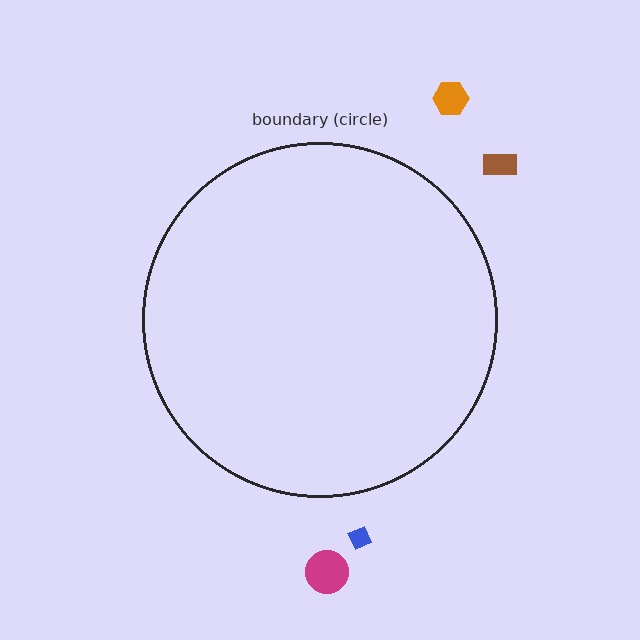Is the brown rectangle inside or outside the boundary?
Outside.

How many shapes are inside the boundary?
0 inside, 4 outside.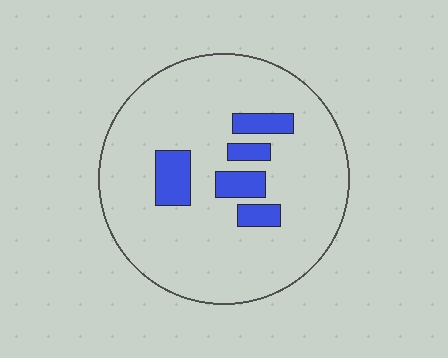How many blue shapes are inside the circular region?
5.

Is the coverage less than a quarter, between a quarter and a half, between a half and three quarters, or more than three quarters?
Less than a quarter.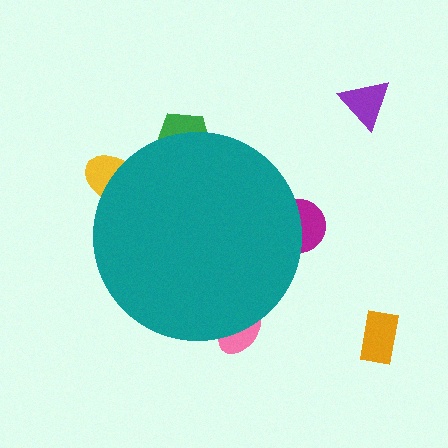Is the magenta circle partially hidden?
Yes, the magenta circle is partially hidden behind the teal circle.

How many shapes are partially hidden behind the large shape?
4 shapes are partially hidden.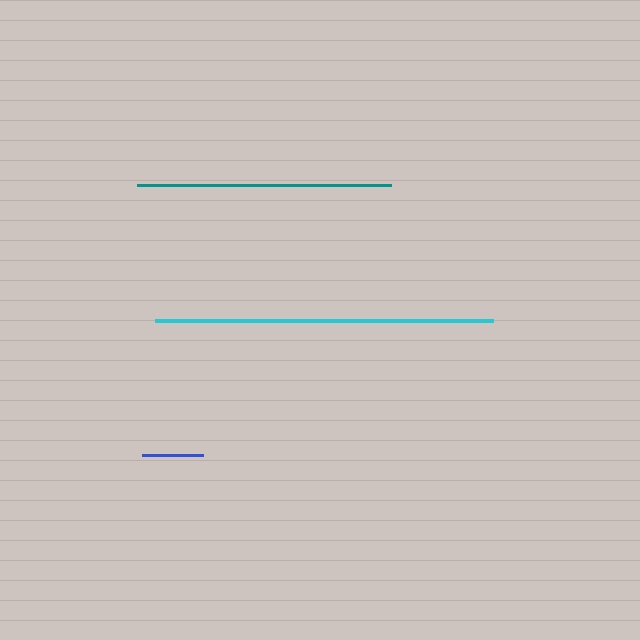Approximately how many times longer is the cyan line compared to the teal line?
The cyan line is approximately 1.3 times the length of the teal line.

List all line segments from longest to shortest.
From longest to shortest: cyan, teal, blue.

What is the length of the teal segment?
The teal segment is approximately 254 pixels long.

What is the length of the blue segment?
The blue segment is approximately 62 pixels long.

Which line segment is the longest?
The cyan line is the longest at approximately 338 pixels.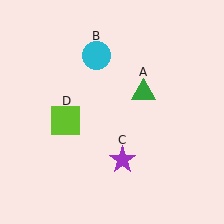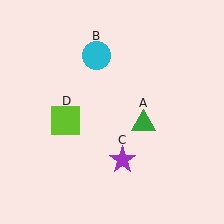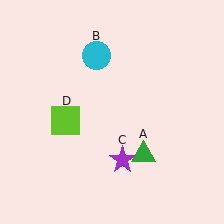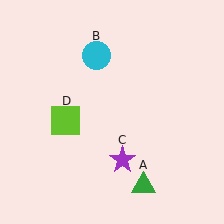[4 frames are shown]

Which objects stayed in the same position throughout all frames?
Cyan circle (object B) and purple star (object C) and lime square (object D) remained stationary.